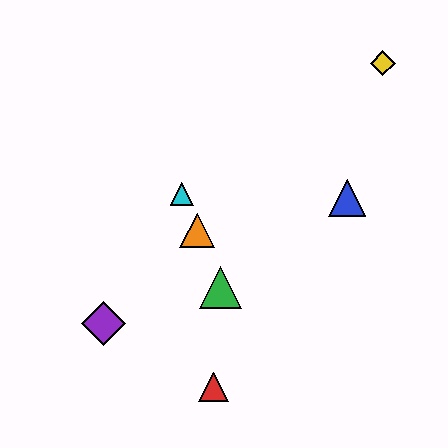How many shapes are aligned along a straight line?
3 shapes (the green triangle, the orange triangle, the cyan triangle) are aligned along a straight line.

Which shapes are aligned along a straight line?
The green triangle, the orange triangle, the cyan triangle are aligned along a straight line.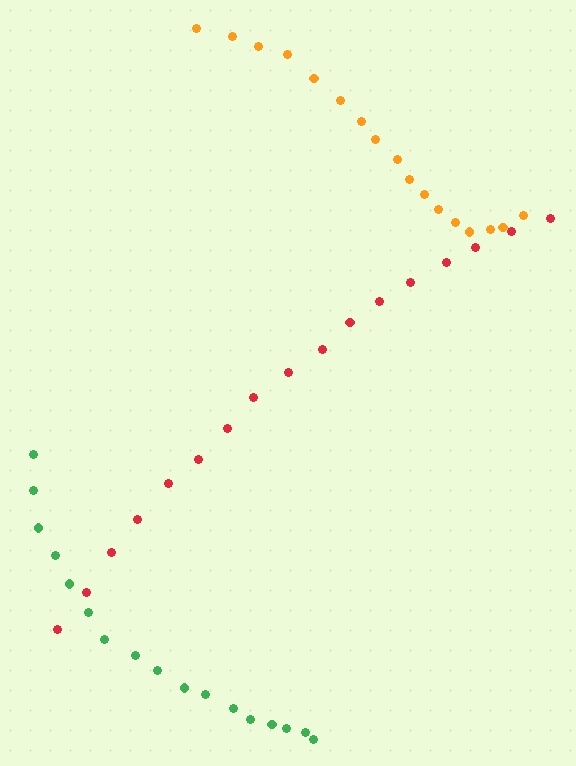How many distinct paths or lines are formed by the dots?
There are 3 distinct paths.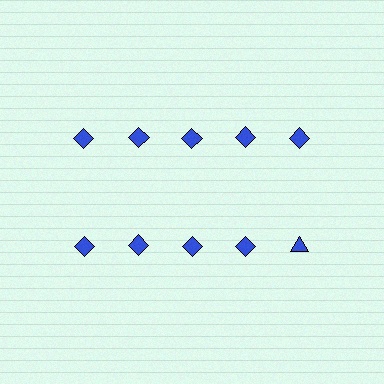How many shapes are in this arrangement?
There are 10 shapes arranged in a grid pattern.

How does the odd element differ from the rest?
It has a different shape: triangle instead of diamond.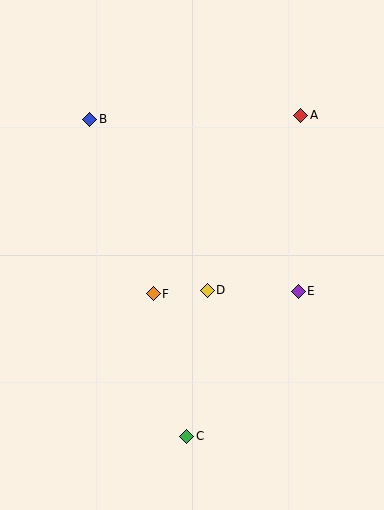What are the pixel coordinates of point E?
Point E is at (298, 291).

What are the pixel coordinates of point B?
Point B is at (90, 119).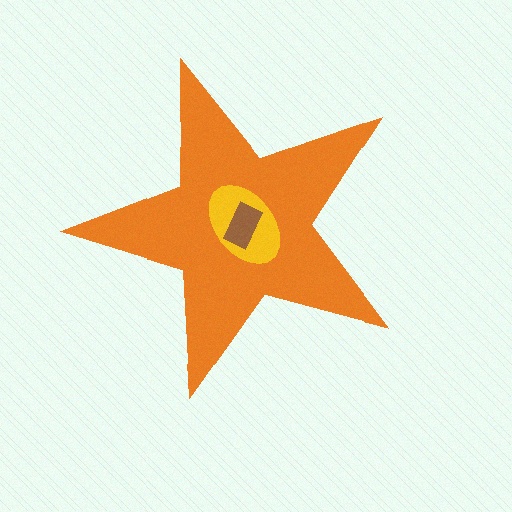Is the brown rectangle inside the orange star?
Yes.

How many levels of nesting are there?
3.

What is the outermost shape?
The orange star.